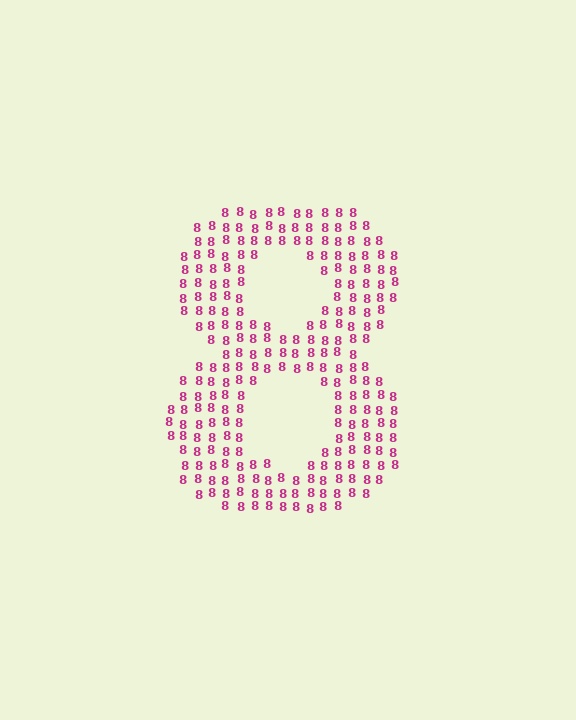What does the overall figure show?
The overall figure shows the digit 8.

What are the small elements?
The small elements are digit 8's.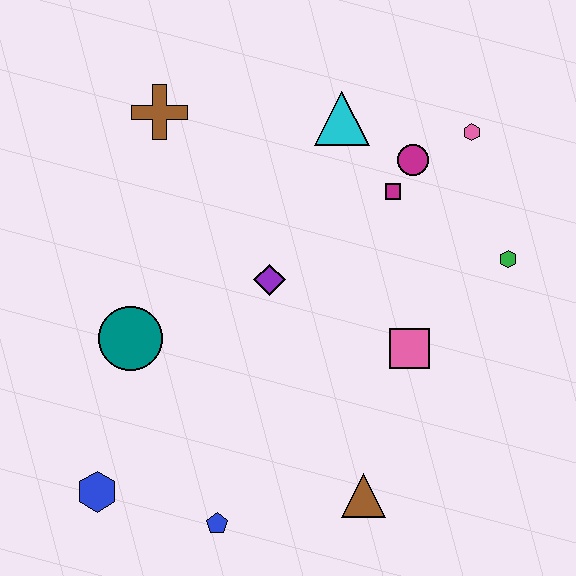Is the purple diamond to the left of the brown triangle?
Yes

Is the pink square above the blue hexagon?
Yes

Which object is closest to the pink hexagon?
The magenta circle is closest to the pink hexagon.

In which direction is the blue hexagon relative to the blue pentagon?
The blue hexagon is to the left of the blue pentagon.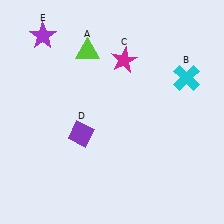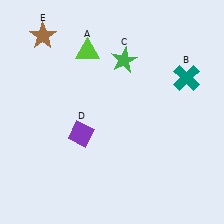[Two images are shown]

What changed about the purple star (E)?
In Image 1, E is purple. In Image 2, it changed to brown.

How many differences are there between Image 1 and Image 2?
There are 3 differences between the two images.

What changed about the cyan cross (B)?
In Image 1, B is cyan. In Image 2, it changed to teal.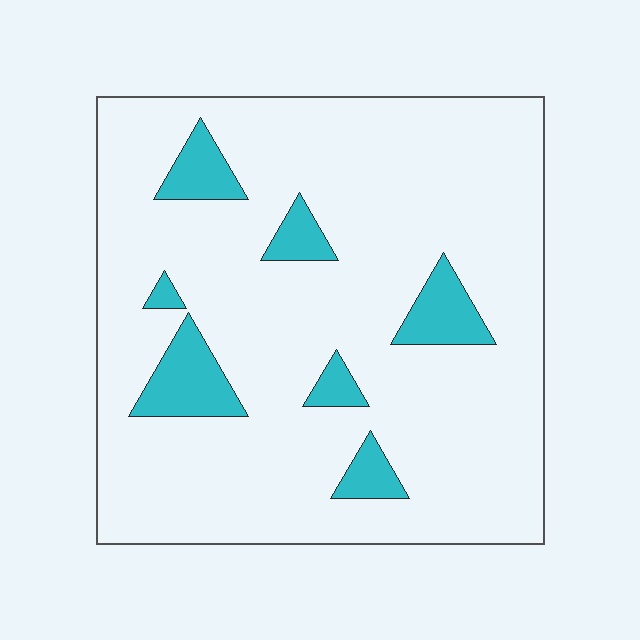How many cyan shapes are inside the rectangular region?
7.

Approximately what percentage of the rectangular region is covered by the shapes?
Approximately 10%.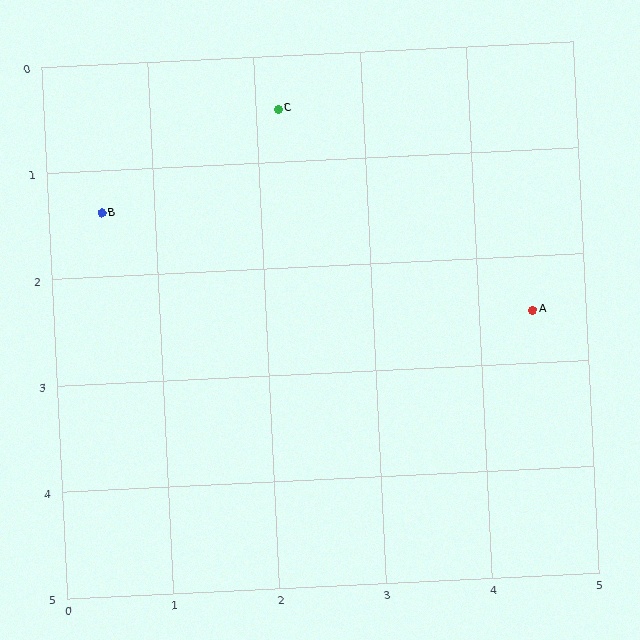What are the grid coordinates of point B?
Point B is at approximately (0.5, 1.4).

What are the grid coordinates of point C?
Point C is at approximately (2.2, 0.5).